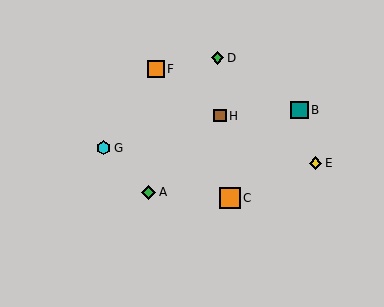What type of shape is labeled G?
Shape G is a cyan hexagon.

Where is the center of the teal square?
The center of the teal square is at (299, 110).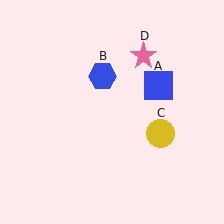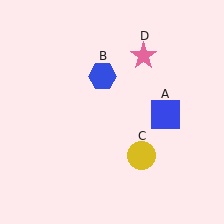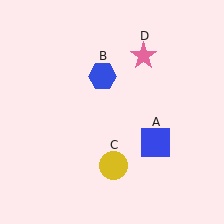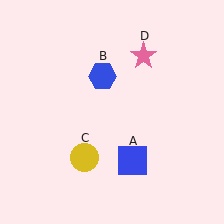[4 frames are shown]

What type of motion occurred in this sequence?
The blue square (object A), yellow circle (object C) rotated clockwise around the center of the scene.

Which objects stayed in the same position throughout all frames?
Blue hexagon (object B) and pink star (object D) remained stationary.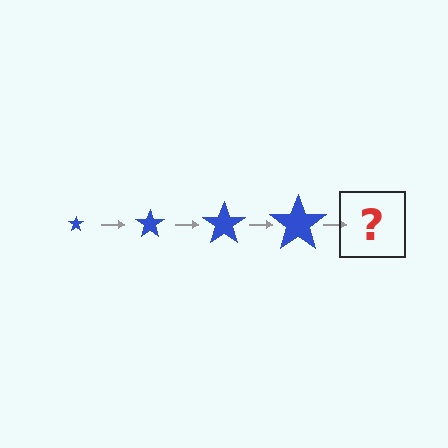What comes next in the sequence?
The next element should be a blue star, larger than the previous one.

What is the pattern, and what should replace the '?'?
The pattern is that the star gets progressively larger each step. The '?' should be a blue star, larger than the previous one.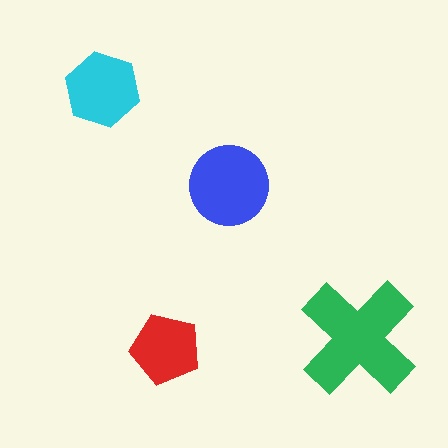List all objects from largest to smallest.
The green cross, the blue circle, the cyan hexagon, the red pentagon.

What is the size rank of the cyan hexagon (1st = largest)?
3rd.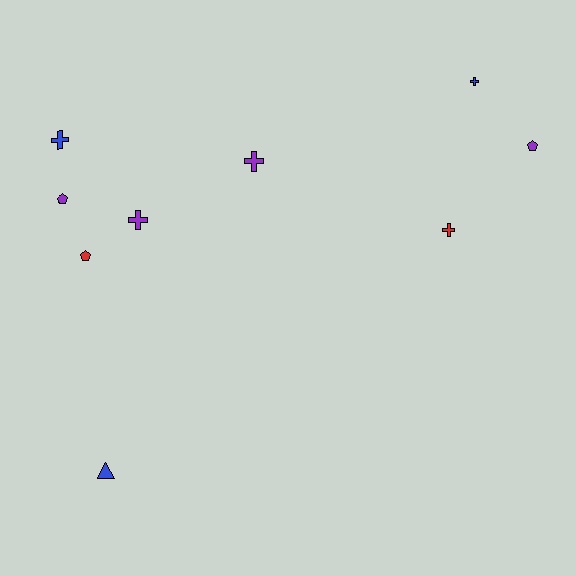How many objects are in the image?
There are 9 objects.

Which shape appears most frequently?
Cross, with 5 objects.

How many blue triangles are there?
There is 1 blue triangle.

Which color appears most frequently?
Purple, with 4 objects.